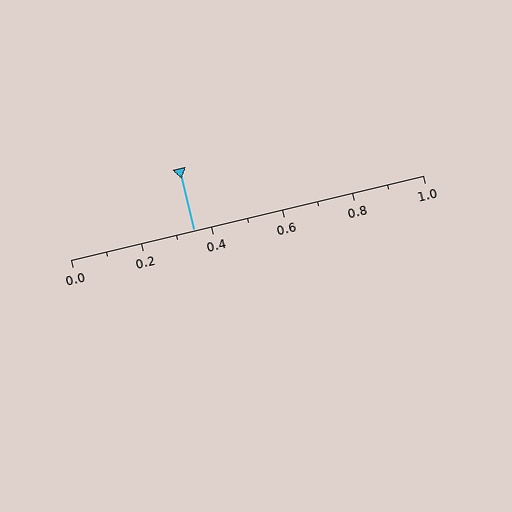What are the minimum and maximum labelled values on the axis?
The axis runs from 0.0 to 1.0.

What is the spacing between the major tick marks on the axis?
The major ticks are spaced 0.2 apart.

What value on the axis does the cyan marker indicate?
The marker indicates approximately 0.35.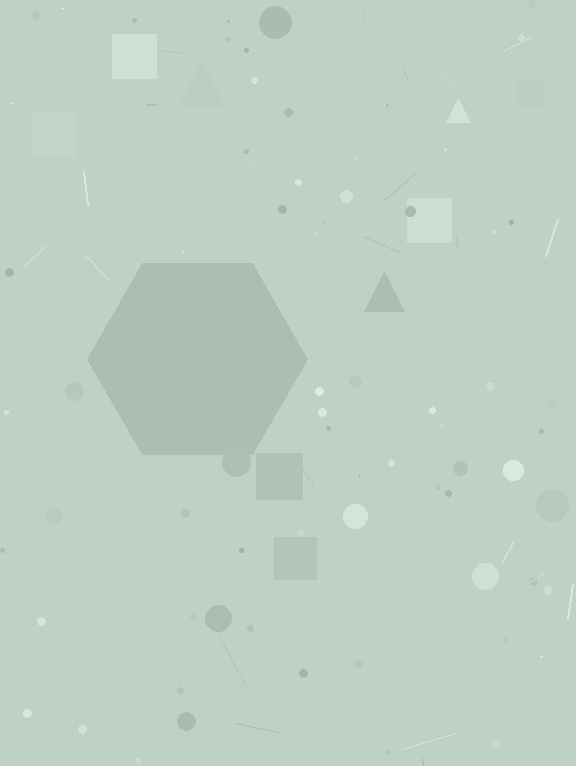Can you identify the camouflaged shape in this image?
The camouflaged shape is a hexagon.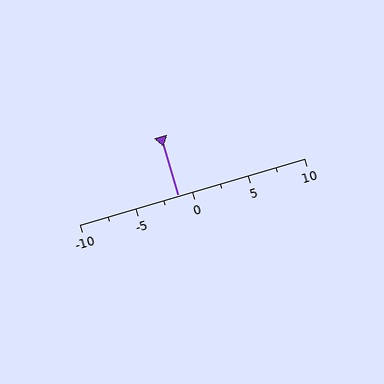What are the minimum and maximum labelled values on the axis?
The axis runs from -10 to 10.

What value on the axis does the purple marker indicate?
The marker indicates approximately -1.2.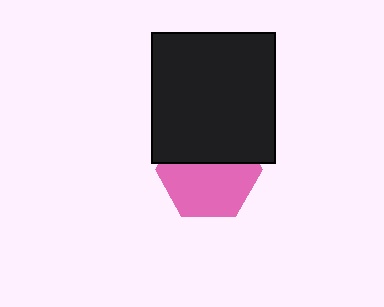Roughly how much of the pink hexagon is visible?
About half of it is visible (roughly 59%).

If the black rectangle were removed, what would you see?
You would see the complete pink hexagon.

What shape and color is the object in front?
The object in front is a black rectangle.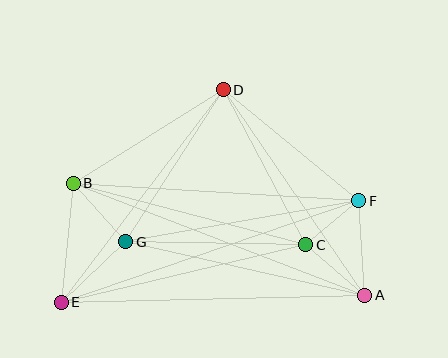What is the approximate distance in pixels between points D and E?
The distance between D and E is approximately 267 pixels.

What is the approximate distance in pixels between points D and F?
The distance between D and F is approximately 175 pixels.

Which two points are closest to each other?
Points C and F are closest to each other.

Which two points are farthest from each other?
Points E and F are farthest from each other.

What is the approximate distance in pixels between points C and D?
The distance between C and D is approximately 175 pixels.